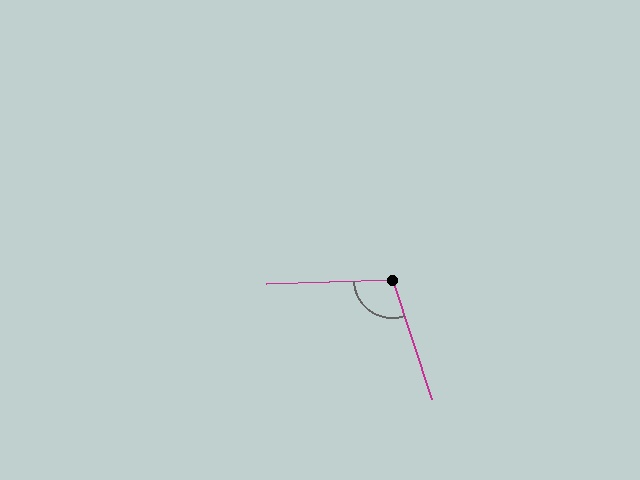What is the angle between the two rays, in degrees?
Approximately 106 degrees.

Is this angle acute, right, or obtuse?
It is obtuse.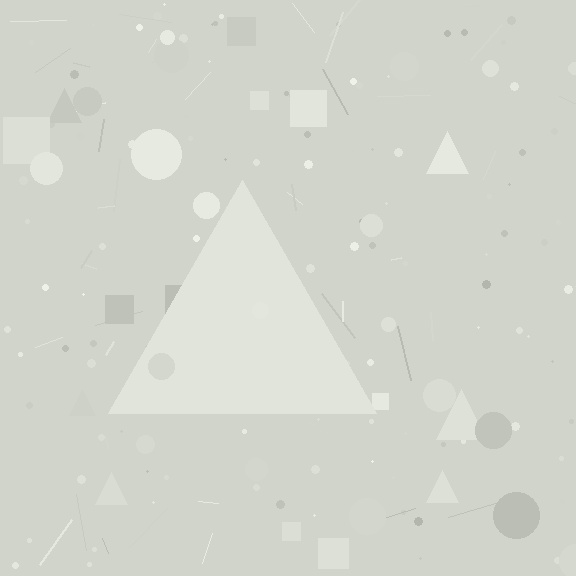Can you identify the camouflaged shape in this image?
The camouflaged shape is a triangle.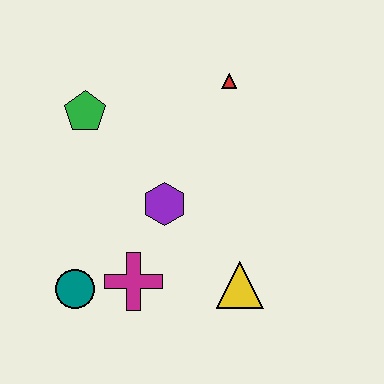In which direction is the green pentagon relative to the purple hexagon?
The green pentagon is above the purple hexagon.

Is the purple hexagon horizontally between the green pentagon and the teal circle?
No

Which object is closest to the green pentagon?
The purple hexagon is closest to the green pentagon.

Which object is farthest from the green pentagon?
The yellow triangle is farthest from the green pentagon.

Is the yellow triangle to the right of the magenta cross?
Yes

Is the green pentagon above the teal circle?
Yes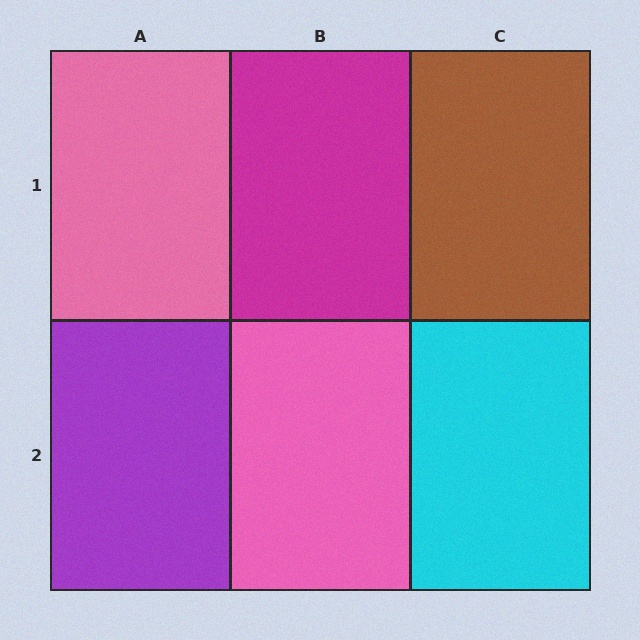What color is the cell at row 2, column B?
Pink.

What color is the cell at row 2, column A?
Purple.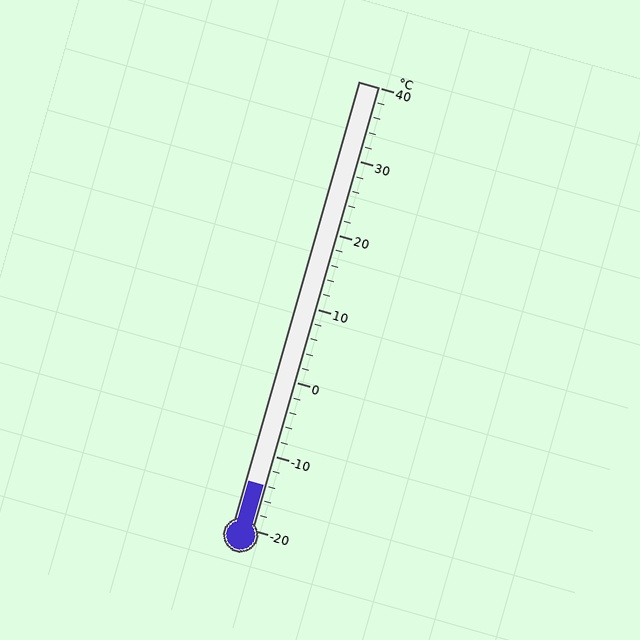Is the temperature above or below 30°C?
The temperature is below 30°C.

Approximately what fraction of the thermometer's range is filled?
The thermometer is filled to approximately 10% of its range.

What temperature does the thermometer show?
The thermometer shows approximately -14°C.